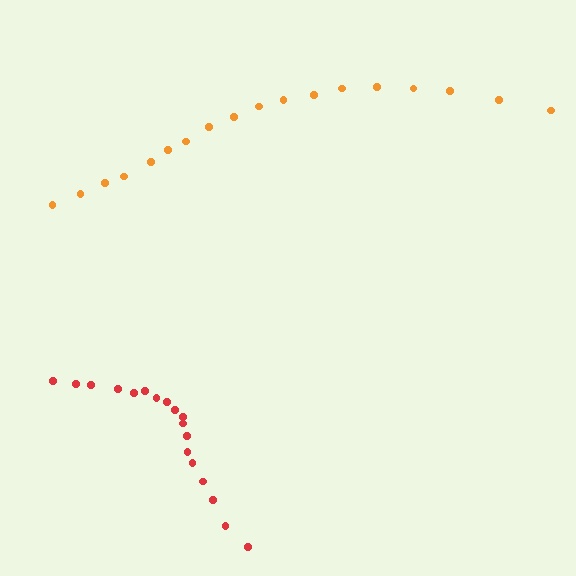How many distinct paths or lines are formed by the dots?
There are 2 distinct paths.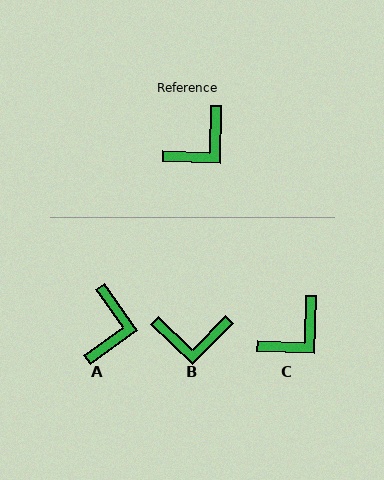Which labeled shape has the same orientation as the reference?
C.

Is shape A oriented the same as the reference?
No, it is off by about 37 degrees.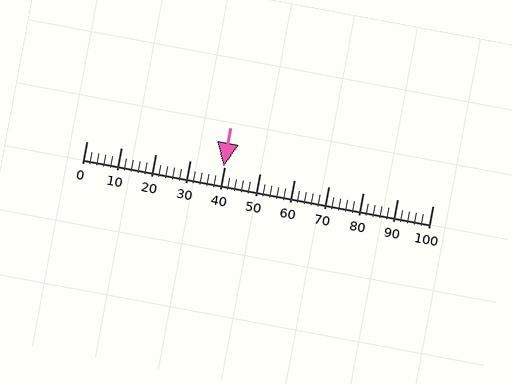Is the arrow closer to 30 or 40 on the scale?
The arrow is closer to 40.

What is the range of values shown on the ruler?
The ruler shows values from 0 to 100.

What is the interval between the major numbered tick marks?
The major tick marks are spaced 10 units apart.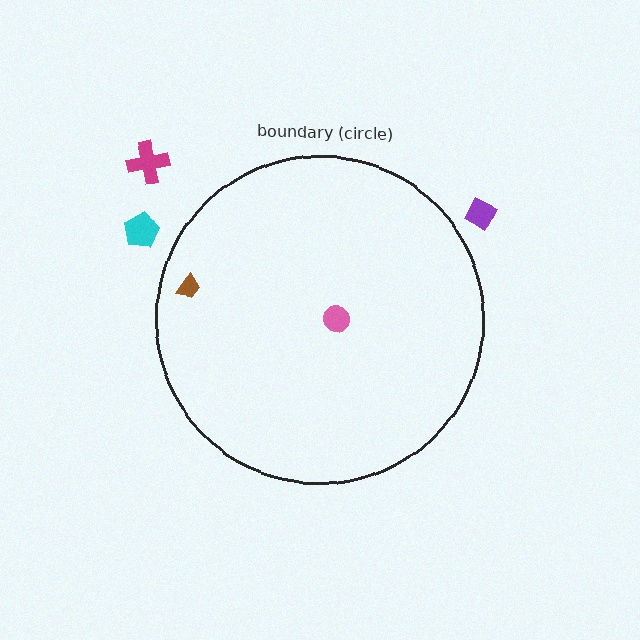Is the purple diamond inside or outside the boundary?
Outside.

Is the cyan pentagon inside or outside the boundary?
Outside.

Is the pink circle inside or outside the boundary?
Inside.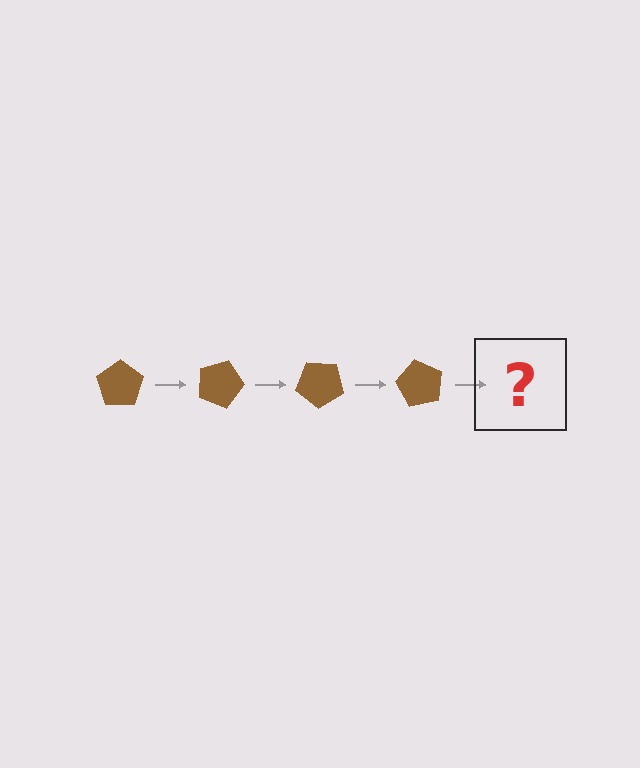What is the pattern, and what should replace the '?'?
The pattern is that the pentagon rotates 20 degrees each step. The '?' should be a brown pentagon rotated 80 degrees.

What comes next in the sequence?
The next element should be a brown pentagon rotated 80 degrees.